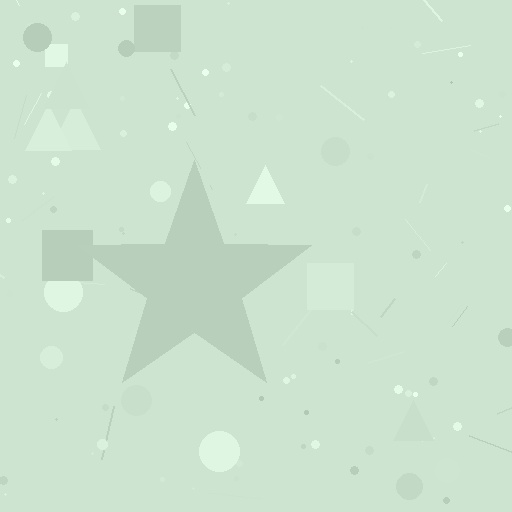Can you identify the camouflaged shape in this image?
The camouflaged shape is a star.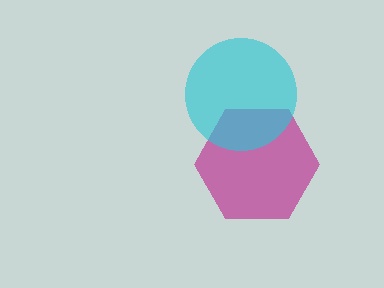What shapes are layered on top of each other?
The layered shapes are: a magenta hexagon, a cyan circle.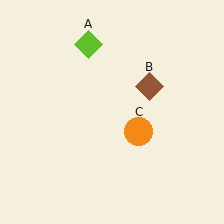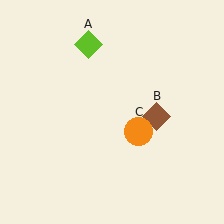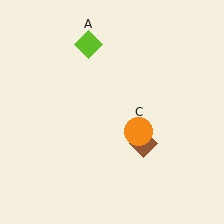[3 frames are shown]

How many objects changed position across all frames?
1 object changed position: brown diamond (object B).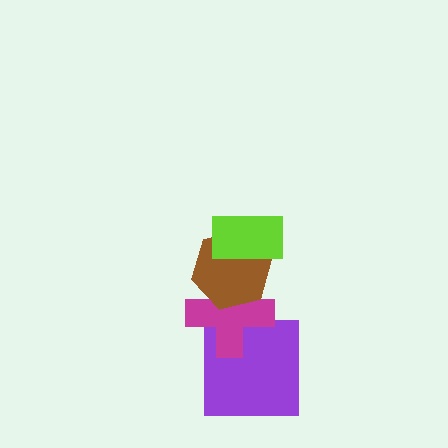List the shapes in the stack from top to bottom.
From top to bottom: the lime rectangle, the brown hexagon, the magenta cross, the purple square.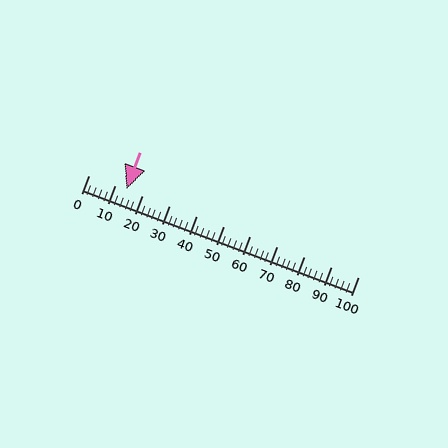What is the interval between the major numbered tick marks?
The major tick marks are spaced 10 units apart.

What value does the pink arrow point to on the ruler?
The pink arrow points to approximately 14.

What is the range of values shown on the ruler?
The ruler shows values from 0 to 100.